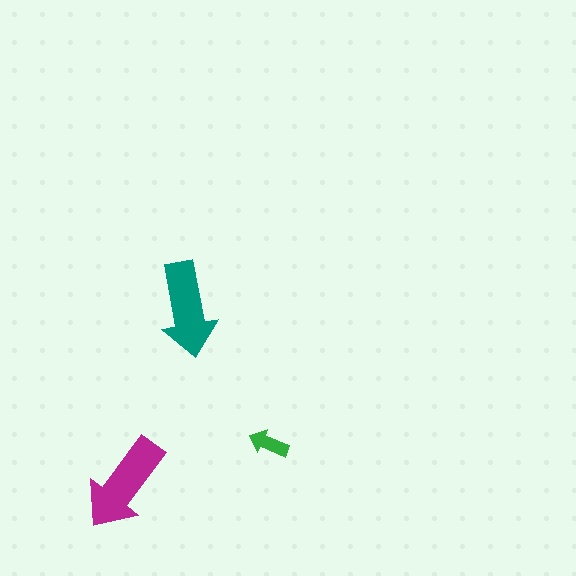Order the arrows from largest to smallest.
the magenta one, the teal one, the green one.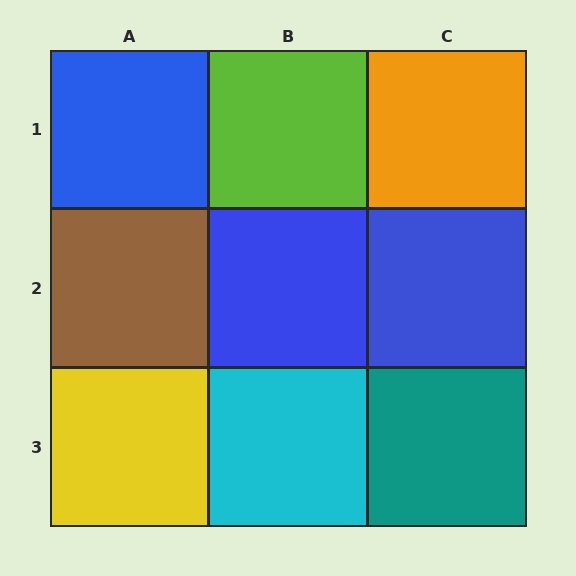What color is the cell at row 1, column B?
Lime.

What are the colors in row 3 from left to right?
Yellow, cyan, teal.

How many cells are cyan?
1 cell is cyan.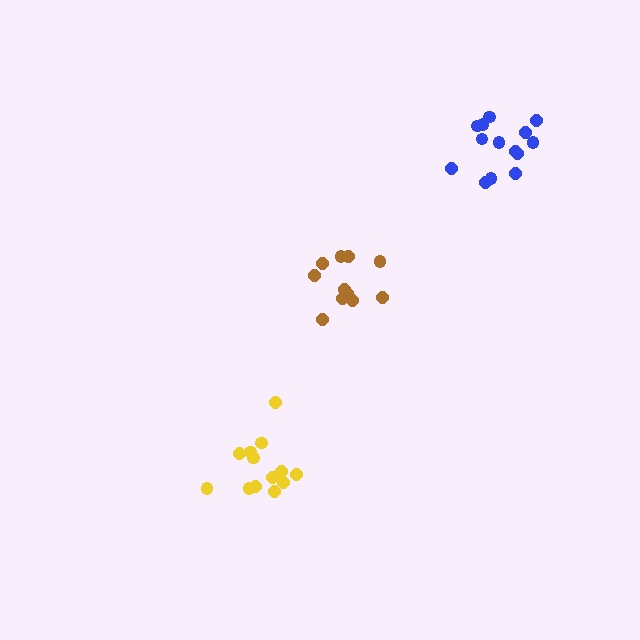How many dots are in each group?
Group 1: 13 dots, Group 2: 14 dots, Group 3: 11 dots (38 total).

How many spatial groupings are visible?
There are 3 spatial groupings.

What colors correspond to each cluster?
The clusters are colored: yellow, blue, brown.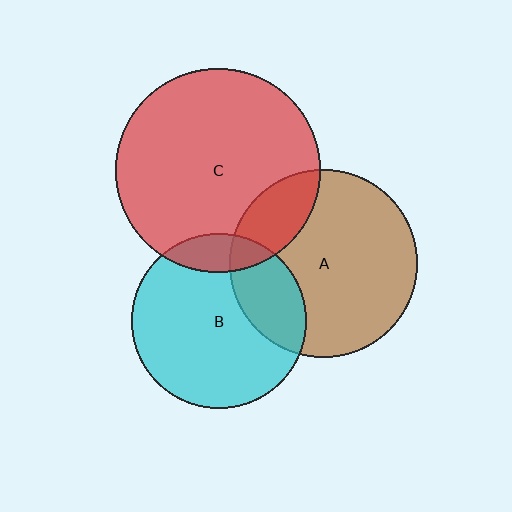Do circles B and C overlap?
Yes.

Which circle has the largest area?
Circle C (red).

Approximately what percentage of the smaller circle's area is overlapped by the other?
Approximately 15%.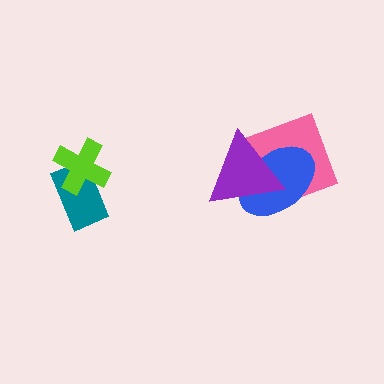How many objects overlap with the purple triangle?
2 objects overlap with the purple triangle.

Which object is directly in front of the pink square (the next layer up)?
The blue ellipse is directly in front of the pink square.